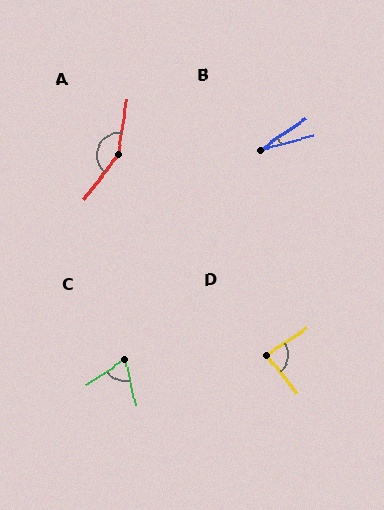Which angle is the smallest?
B, at approximately 20 degrees.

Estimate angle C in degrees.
Approximately 69 degrees.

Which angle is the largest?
A, at approximately 152 degrees.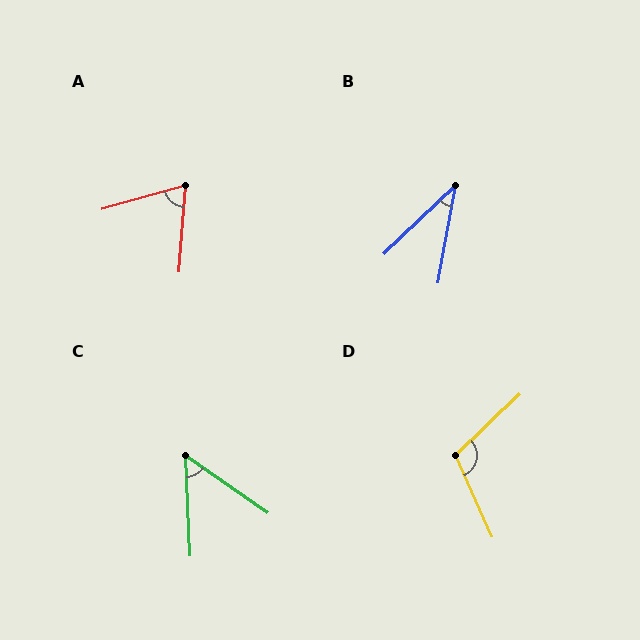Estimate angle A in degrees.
Approximately 70 degrees.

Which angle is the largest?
D, at approximately 110 degrees.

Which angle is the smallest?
B, at approximately 36 degrees.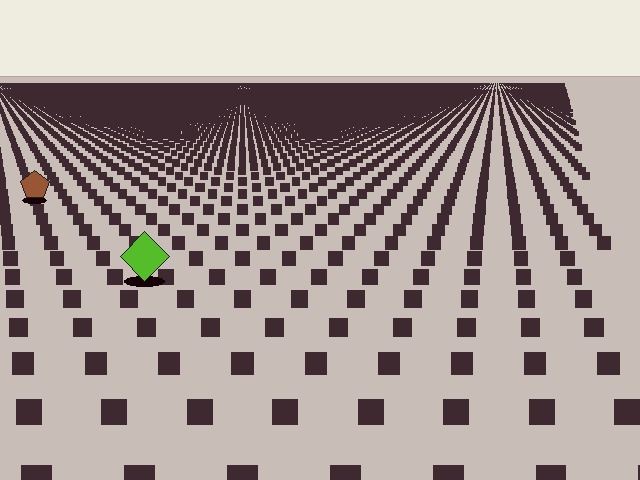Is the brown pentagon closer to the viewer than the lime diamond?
No. The lime diamond is closer — you can tell from the texture gradient: the ground texture is coarser near it.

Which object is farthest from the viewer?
The brown pentagon is farthest from the viewer. It appears smaller and the ground texture around it is denser.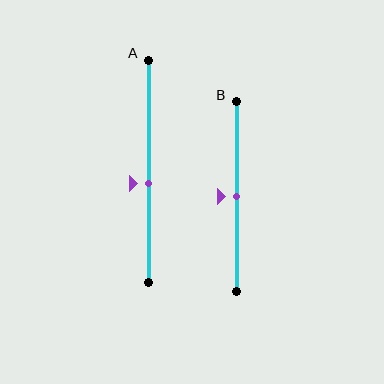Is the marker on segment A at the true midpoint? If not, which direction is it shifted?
No, the marker on segment A is shifted downward by about 5% of the segment length.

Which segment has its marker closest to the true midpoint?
Segment B has its marker closest to the true midpoint.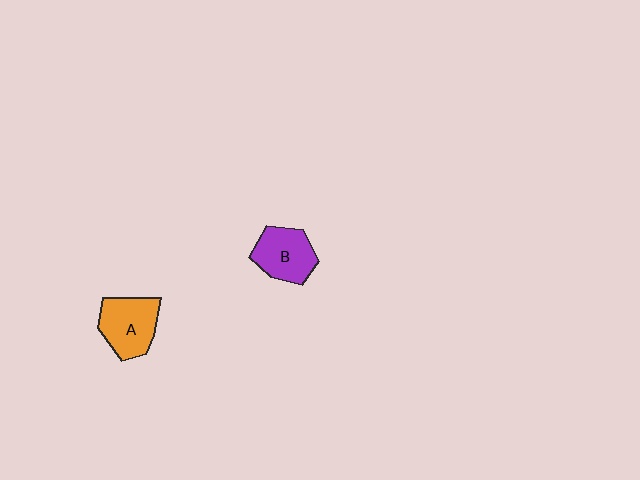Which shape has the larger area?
Shape A (orange).